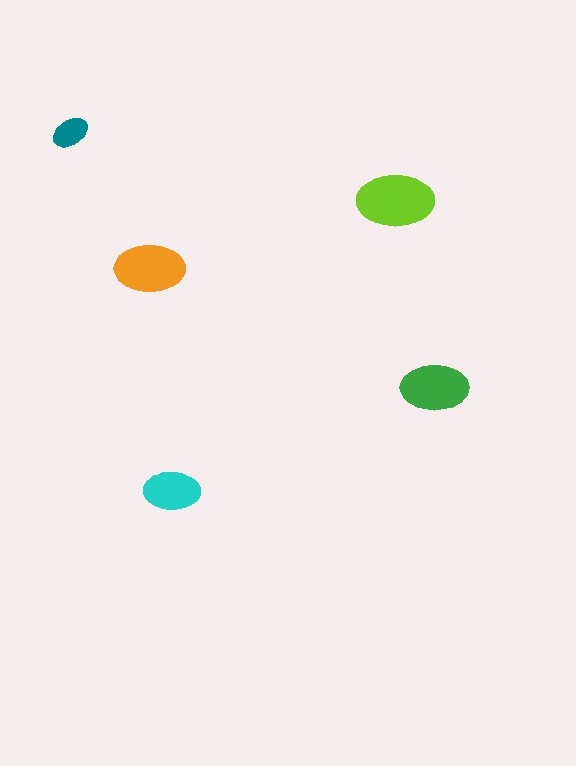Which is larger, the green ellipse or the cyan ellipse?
The green one.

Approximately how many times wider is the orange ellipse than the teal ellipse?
About 2 times wider.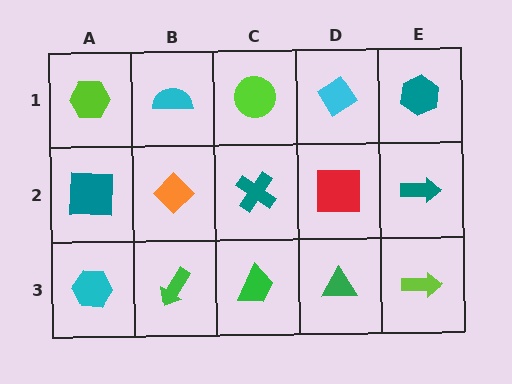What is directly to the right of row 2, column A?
An orange diamond.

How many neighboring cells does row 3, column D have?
3.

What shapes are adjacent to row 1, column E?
A teal arrow (row 2, column E), a cyan diamond (row 1, column D).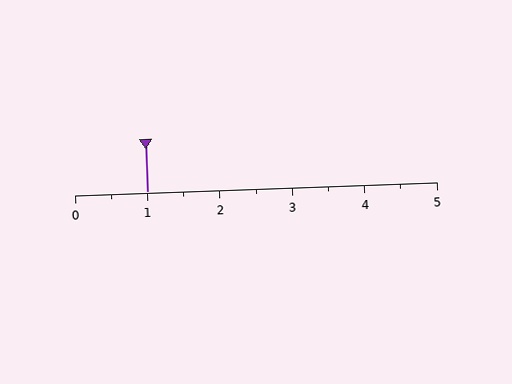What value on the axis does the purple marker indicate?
The marker indicates approximately 1.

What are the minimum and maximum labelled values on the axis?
The axis runs from 0 to 5.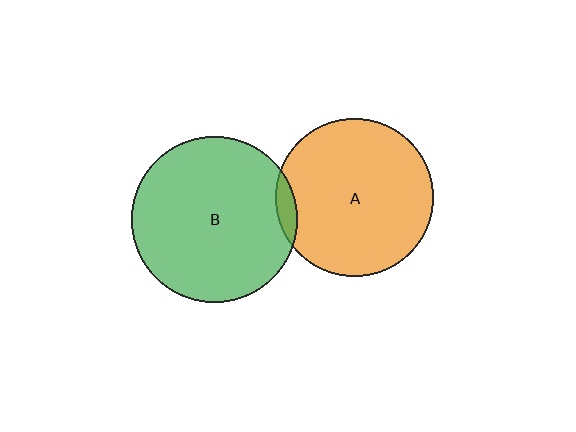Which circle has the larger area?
Circle B (green).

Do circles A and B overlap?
Yes.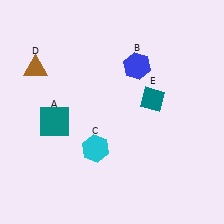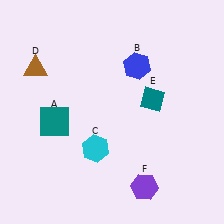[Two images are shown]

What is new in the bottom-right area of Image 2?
A purple hexagon (F) was added in the bottom-right area of Image 2.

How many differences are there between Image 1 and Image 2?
There is 1 difference between the two images.